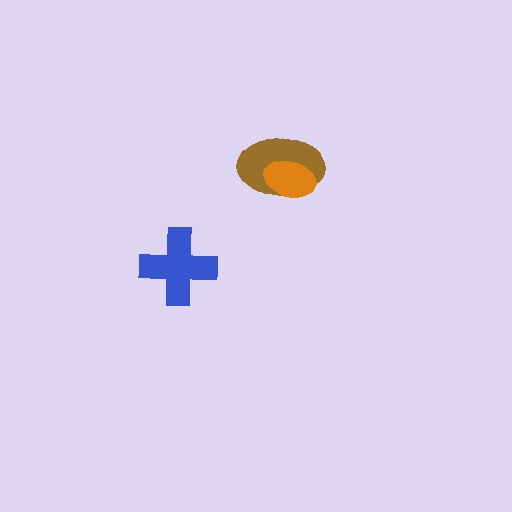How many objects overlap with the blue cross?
0 objects overlap with the blue cross.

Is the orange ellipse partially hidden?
No, no other shape covers it.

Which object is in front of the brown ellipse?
The orange ellipse is in front of the brown ellipse.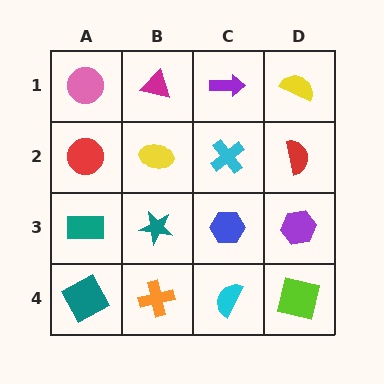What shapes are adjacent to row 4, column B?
A teal star (row 3, column B), a teal square (row 4, column A), a cyan semicircle (row 4, column C).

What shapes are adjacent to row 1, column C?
A cyan cross (row 2, column C), a magenta triangle (row 1, column B), a yellow semicircle (row 1, column D).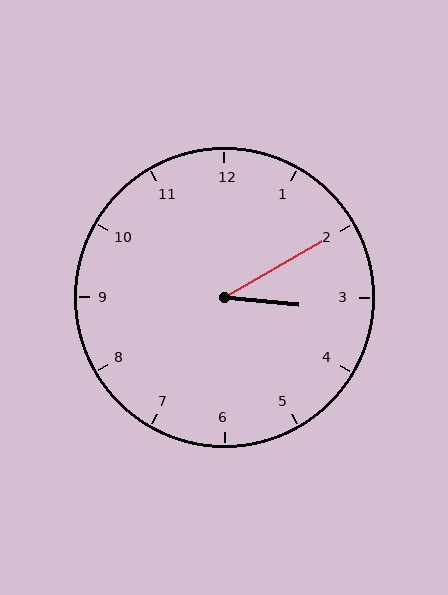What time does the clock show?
3:10.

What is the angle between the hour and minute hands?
Approximately 35 degrees.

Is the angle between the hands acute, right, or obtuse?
It is acute.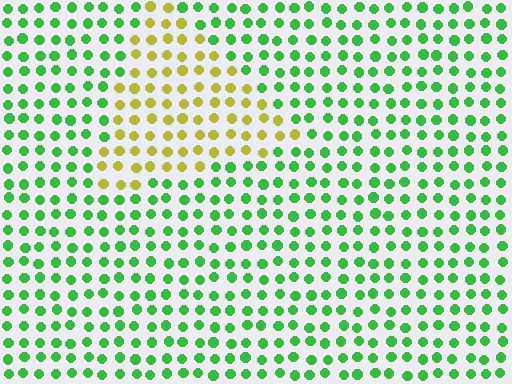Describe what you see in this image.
The image is filled with small green elements in a uniform arrangement. A triangle-shaped region is visible where the elements are tinted to a slightly different hue, forming a subtle color boundary.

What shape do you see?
I see a triangle.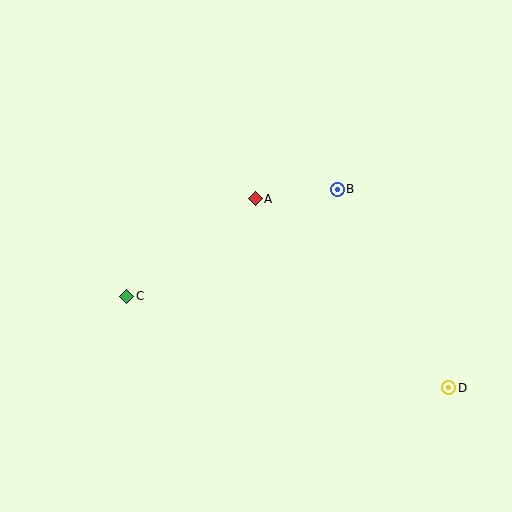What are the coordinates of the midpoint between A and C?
The midpoint between A and C is at (191, 248).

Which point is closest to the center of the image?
Point A at (255, 199) is closest to the center.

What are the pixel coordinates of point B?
Point B is at (337, 189).